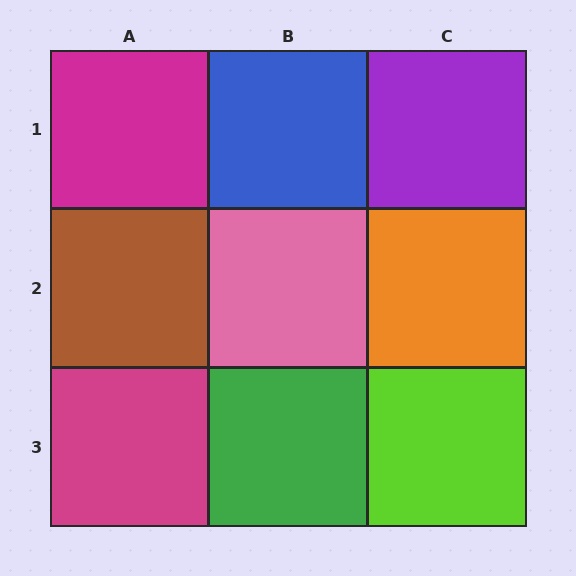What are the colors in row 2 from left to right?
Brown, pink, orange.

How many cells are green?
1 cell is green.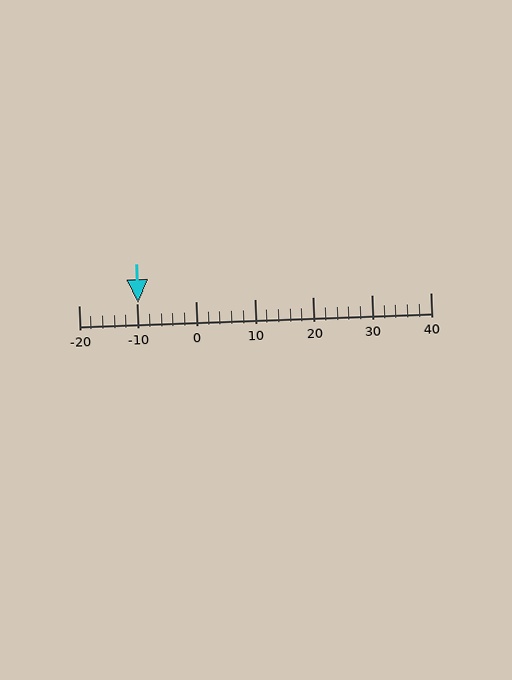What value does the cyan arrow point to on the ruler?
The cyan arrow points to approximately -10.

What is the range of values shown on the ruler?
The ruler shows values from -20 to 40.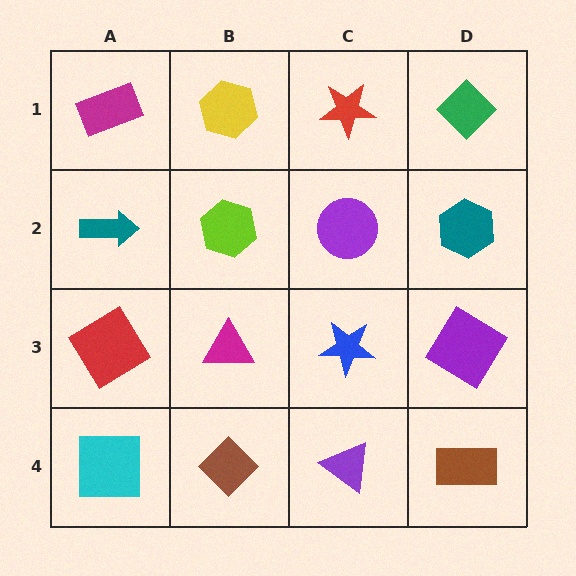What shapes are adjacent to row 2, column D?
A green diamond (row 1, column D), a purple diamond (row 3, column D), a purple circle (row 2, column C).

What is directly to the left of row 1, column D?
A red star.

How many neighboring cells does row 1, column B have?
3.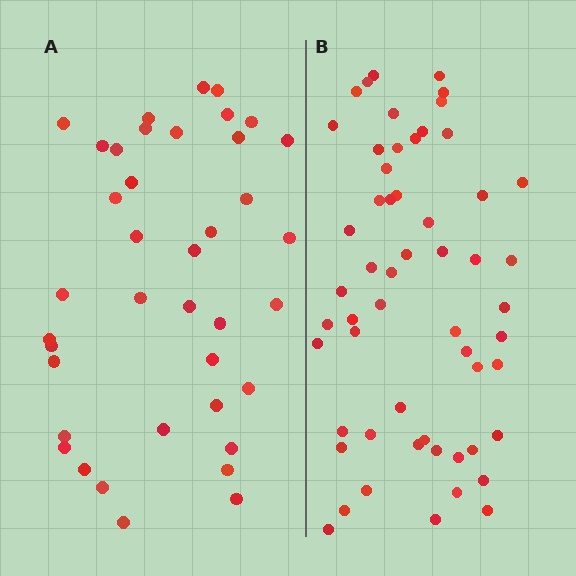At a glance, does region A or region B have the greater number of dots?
Region B (the right region) has more dots.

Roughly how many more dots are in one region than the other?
Region B has approximately 15 more dots than region A.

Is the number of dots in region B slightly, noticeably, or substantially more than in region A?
Region B has noticeably more, but not dramatically so. The ratio is roughly 1.4 to 1.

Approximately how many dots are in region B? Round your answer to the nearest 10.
About 60 dots. (The exact count is 56, which rounds to 60.)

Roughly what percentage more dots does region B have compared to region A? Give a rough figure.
About 45% more.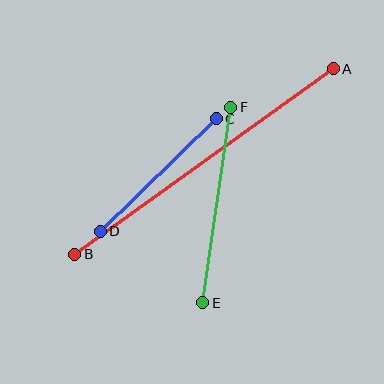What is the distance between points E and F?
The distance is approximately 198 pixels.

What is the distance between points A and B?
The distance is approximately 318 pixels.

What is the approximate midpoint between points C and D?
The midpoint is at approximately (158, 175) pixels.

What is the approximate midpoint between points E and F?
The midpoint is at approximately (217, 205) pixels.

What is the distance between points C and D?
The distance is approximately 161 pixels.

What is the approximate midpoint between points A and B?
The midpoint is at approximately (204, 161) pixels.